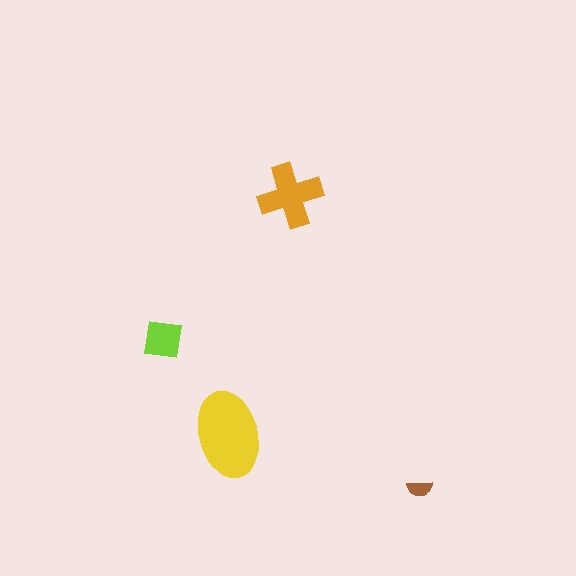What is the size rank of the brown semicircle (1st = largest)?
4th.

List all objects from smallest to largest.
The brown semicircle, the lime square, the orange cross, the yellow ellipse.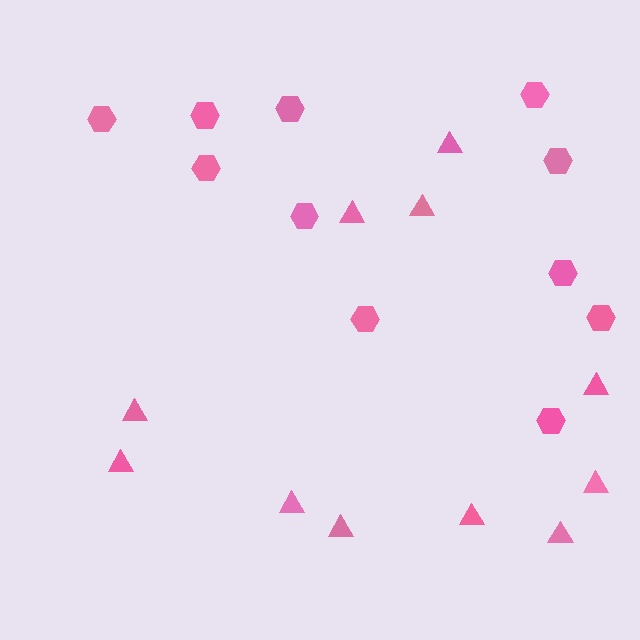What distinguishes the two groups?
There are 2 groups: one group of hexagons (11) and one group of triangles (11).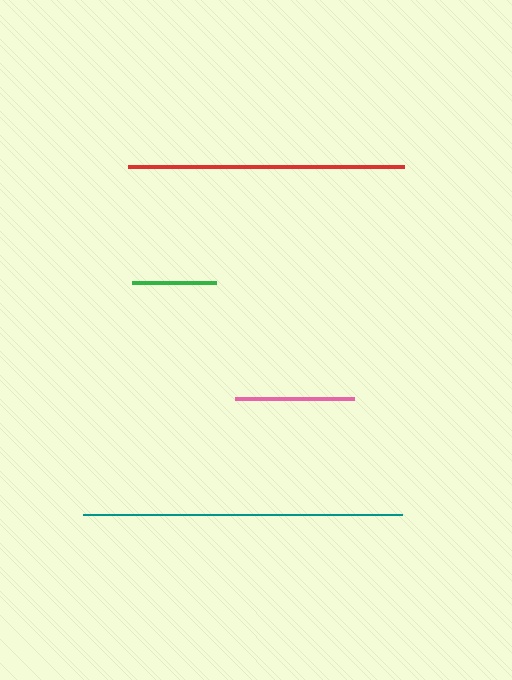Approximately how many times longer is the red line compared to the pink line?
The red line is approximately 2.3 times the length of the pink line.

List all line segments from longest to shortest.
From longest to shortest: teal, red, pink, green.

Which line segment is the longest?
The teal line is the longest at approximately 318 pixels.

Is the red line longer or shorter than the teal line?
The teal line is longer than the red line.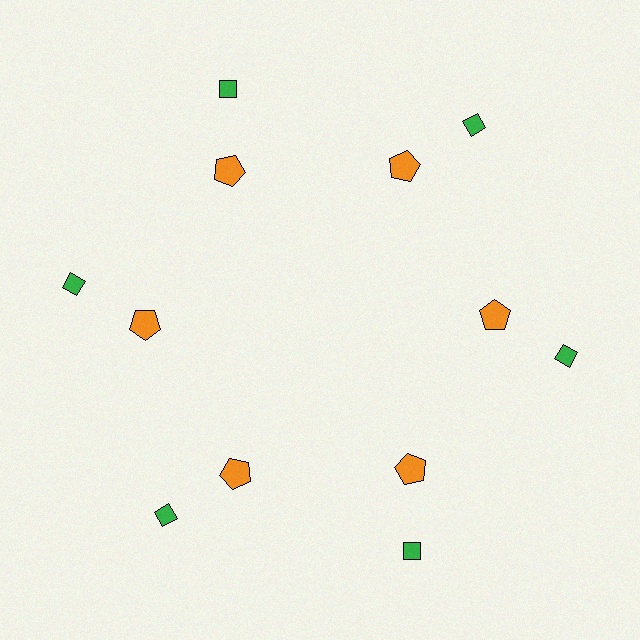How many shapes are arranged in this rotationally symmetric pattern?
There are 12 shapes, arranged in 6 groups of 2.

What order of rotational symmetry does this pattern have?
This pattern has 6-fold rotational symmetry.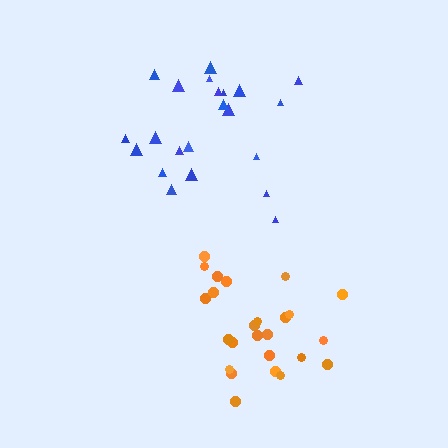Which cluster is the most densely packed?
Orange.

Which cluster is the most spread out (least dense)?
Blue.